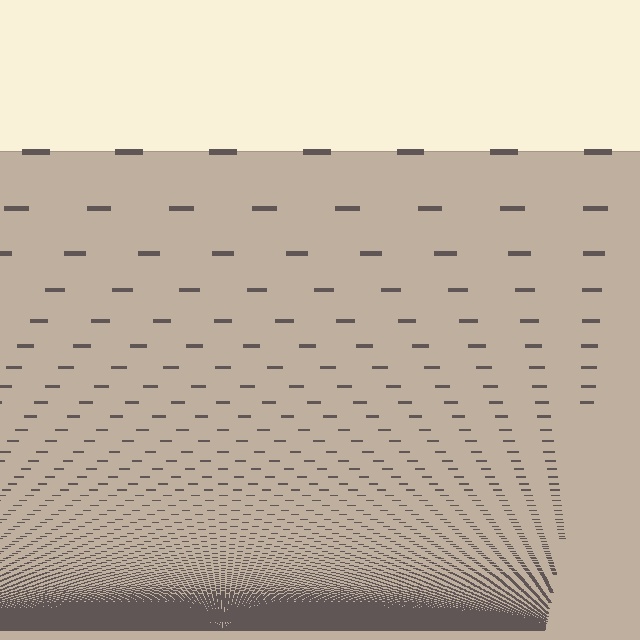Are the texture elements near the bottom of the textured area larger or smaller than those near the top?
Smaller. The gradient is inverted — elements near the bottom are smaller and denser.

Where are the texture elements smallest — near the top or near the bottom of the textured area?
Near the bottom.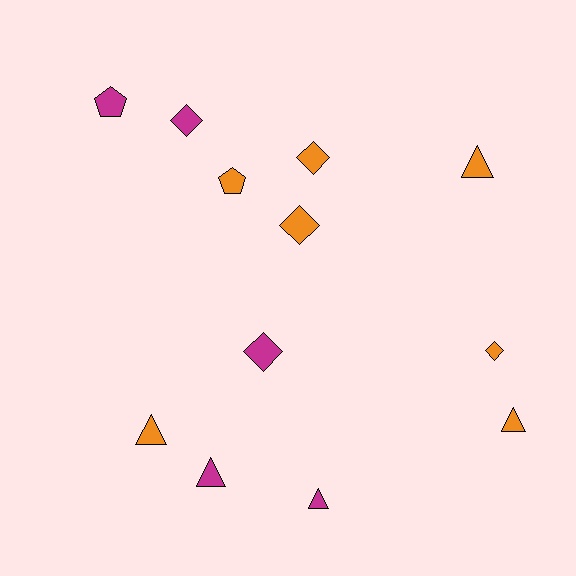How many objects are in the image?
There are 12 objects.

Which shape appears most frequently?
Triangle, with 5 objects.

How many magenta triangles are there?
There are 2 magenta triangles.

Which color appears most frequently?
Orange, with 7 objects.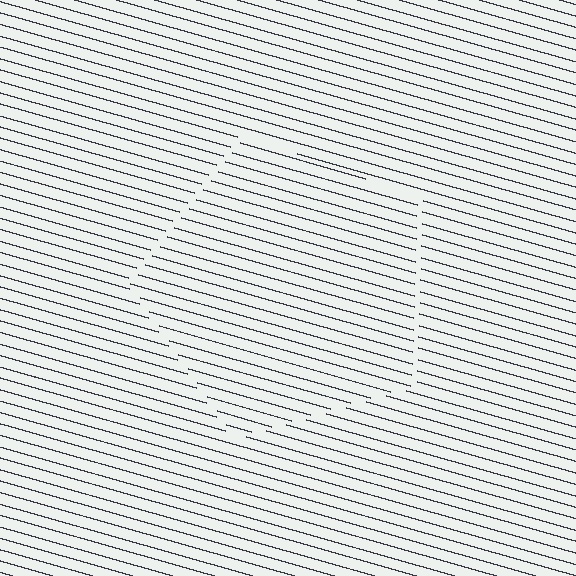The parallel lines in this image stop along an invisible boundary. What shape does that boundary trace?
An illusory pentagon. The interior of the shape contains the same grating, shifted by half a period — the contour is defined by the phase discontinuity where line-ends from the inner and outer gratings abut.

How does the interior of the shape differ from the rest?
The interior of the shape contains the same grating, shifted by half a period — the contour is defined by the phase discontinuity where line-ends from the inner and outer gratings abut.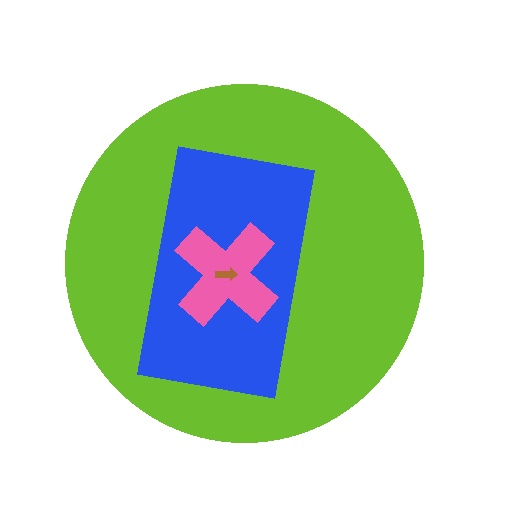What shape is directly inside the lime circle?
The blue rectangle.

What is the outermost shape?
The lime circle.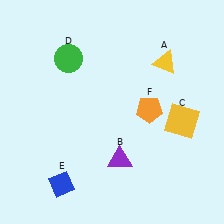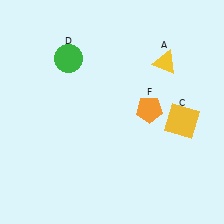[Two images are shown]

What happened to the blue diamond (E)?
The blue diamond (E) was removed in Image 2. It was in the bottom-left area of Image 1.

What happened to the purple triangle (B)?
The purple triangle (B) was removed in Image 2. It was in the bottom-right area of Image 1.